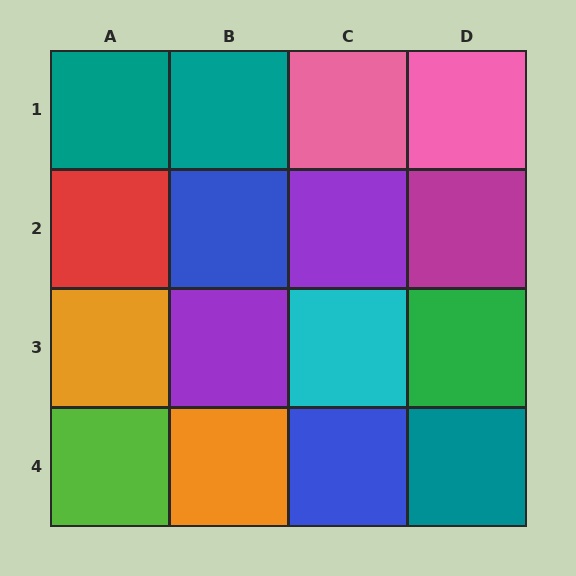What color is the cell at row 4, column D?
Teal.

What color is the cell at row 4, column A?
Lime.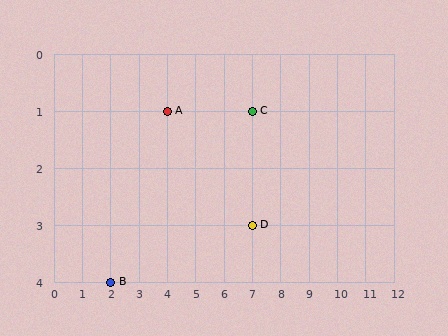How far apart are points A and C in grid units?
Points A and C are 3 columns apart.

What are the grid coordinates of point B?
Point B is at grid coordinates (2, 4).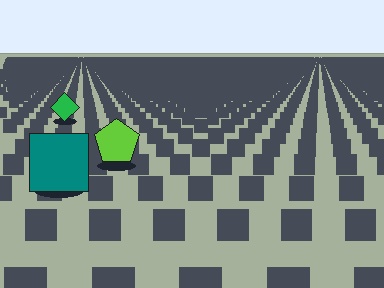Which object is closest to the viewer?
The teal square is closest. The texture marks near it are larger and more spread out.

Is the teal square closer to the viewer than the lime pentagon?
Yes. The teal square is closer — you can tell from the texture gradient: the ground texture is coarser near it.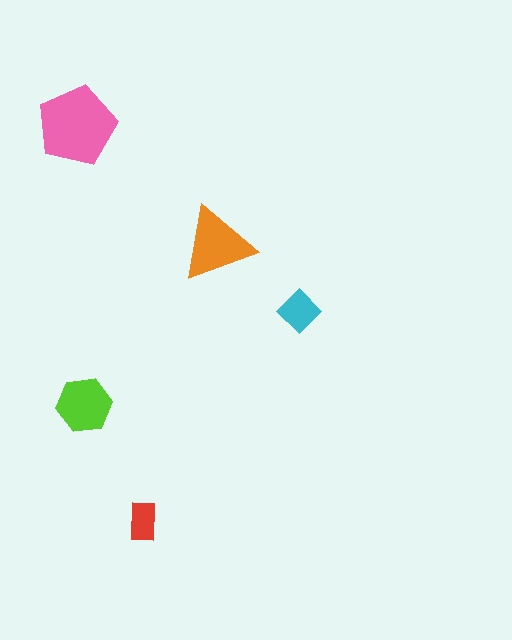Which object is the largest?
The pink pentagon.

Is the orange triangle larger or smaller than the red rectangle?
Larger.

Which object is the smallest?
The red rectangle.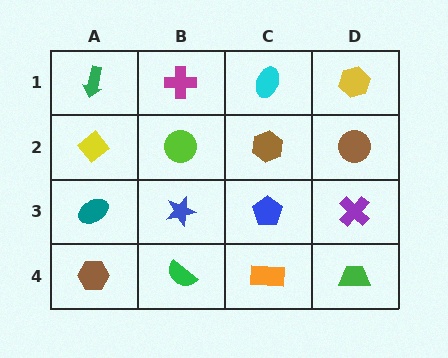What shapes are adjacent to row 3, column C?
A brown hexagon (row 2, column C), an orange rectangle (row 4, column C), a blue star (row 3, column B), a purple cross (row 3, column D).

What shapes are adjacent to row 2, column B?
A magenta cross (row 1, column B), a blue star (row 3, column B), a yellow diamond (row 2, column A), a brown hexagon (row 2, column C).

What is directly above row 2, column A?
A green arrow.